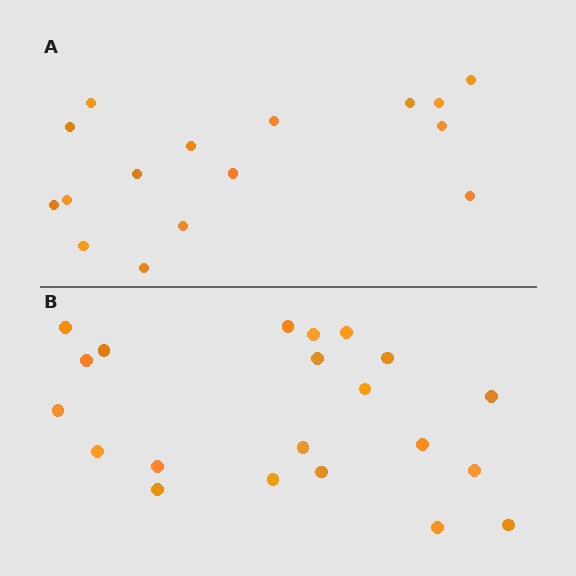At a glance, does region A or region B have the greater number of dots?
Region B (the bottom region) has more dots.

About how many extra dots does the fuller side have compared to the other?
Region B has about 5 more dots than region A.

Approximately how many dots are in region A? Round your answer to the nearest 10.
About 20 dots. (The exact count is 16, which rounds to 20.)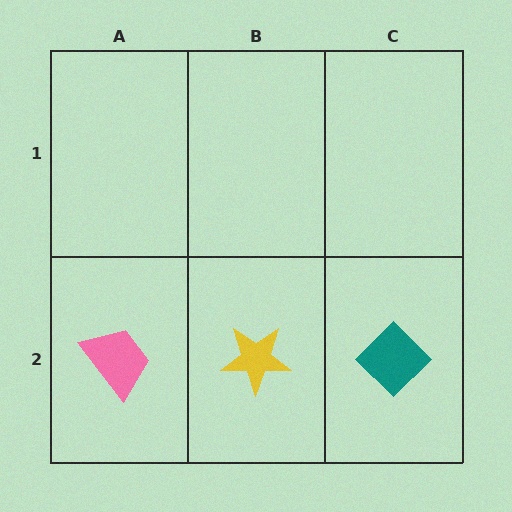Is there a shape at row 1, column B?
No, that cell is empty.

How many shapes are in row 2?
3 shapes.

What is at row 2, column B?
A yellow star.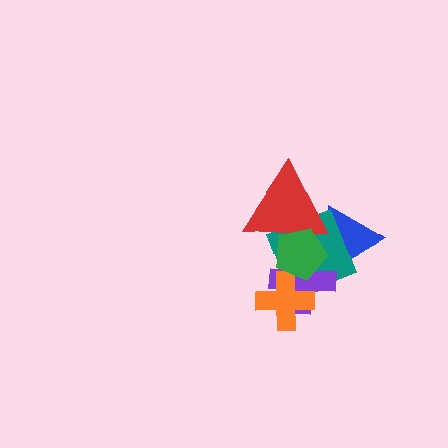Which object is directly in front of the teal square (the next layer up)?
The red triangle is directly in front of the teal square.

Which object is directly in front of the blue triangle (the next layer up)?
The teal square is directly in front of the blue triangle.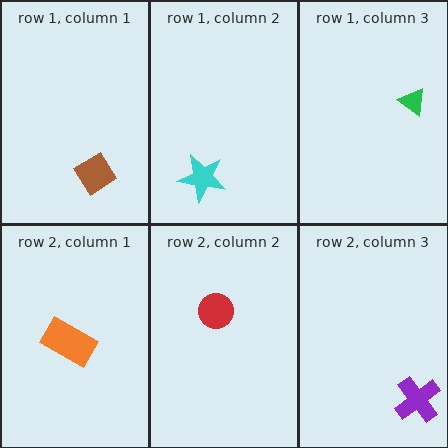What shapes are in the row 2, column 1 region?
The orange rectangle.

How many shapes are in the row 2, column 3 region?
1.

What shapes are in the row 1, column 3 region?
The green triangle.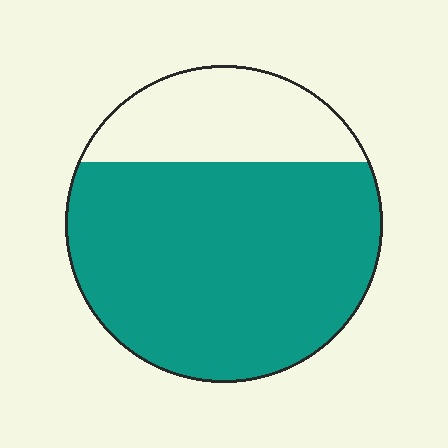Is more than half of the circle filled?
Yes.